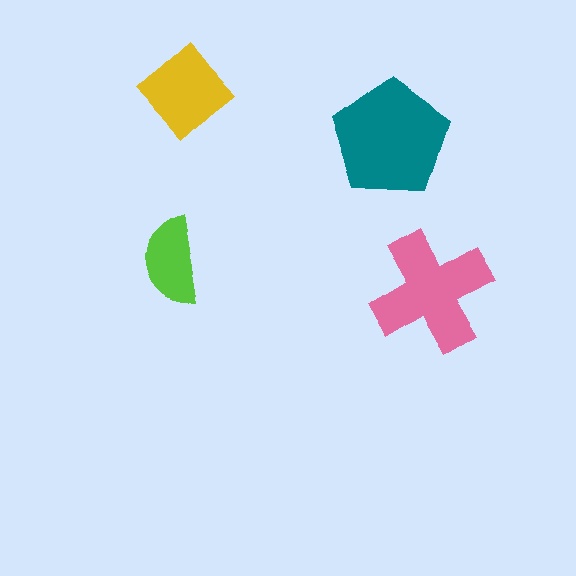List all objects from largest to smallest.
The teal pentagon, the pink cross, the yellow diamond, the lime semicircle.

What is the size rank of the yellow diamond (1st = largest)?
3rd.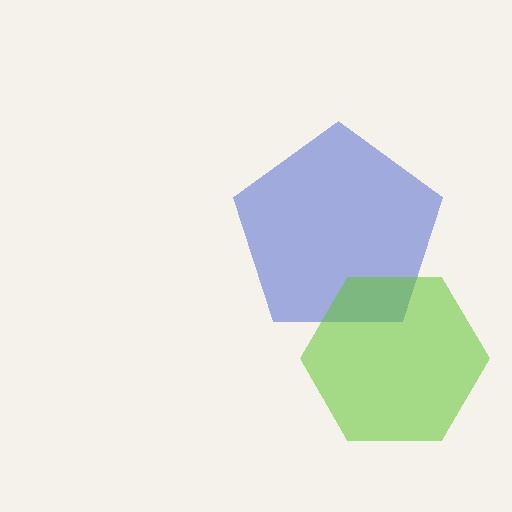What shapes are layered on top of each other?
The layered shapes are: a blue pentagon, a lime hexagon.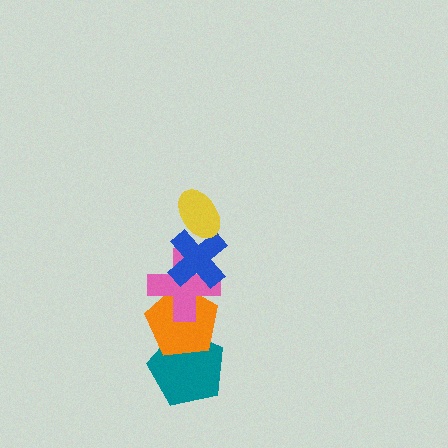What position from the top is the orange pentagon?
The orange pentagon is 4th from the top.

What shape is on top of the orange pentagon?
The pink cross is on top of the orange pentagon.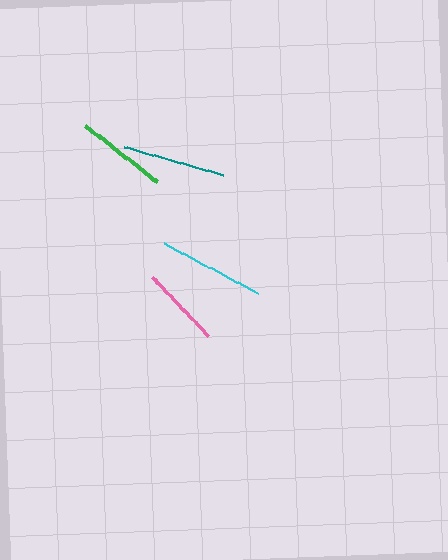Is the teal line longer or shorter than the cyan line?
The cyan line is longer than the teal line.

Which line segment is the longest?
The cyan line is the longest at approximately 106 pixels.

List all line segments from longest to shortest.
From longest to shortest: cyan, teal, green, pink.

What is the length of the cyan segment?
The cyan segment is approximately 106 pixels long.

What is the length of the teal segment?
The teal segment is approximately 102 pixels long.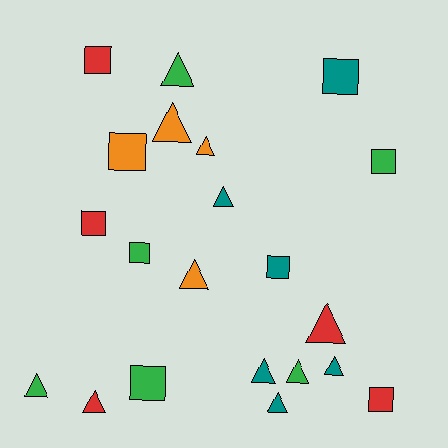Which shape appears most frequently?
Triangle, with 12 objects.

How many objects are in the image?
There are 21 objects.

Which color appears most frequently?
Green, with 6 objects.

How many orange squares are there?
There is 1 orange square.